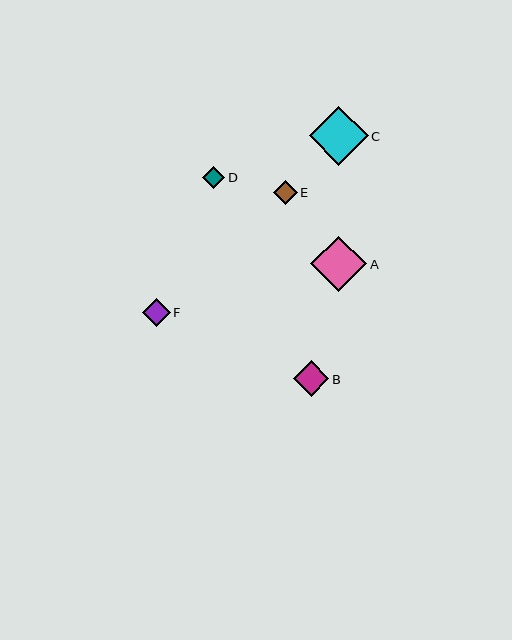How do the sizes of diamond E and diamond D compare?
Diamond E and diamond D are approximately the same size.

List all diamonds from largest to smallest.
From largest to smallest: C, A, B, F, E, D.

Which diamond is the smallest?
Diamond D is the smallest with a size of approximately 22 pixels.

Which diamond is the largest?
Diamond C is the largest with a size of approximately 59 pixels.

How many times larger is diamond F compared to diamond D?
Diamond F is approximately 1.3 times the size of diamond D.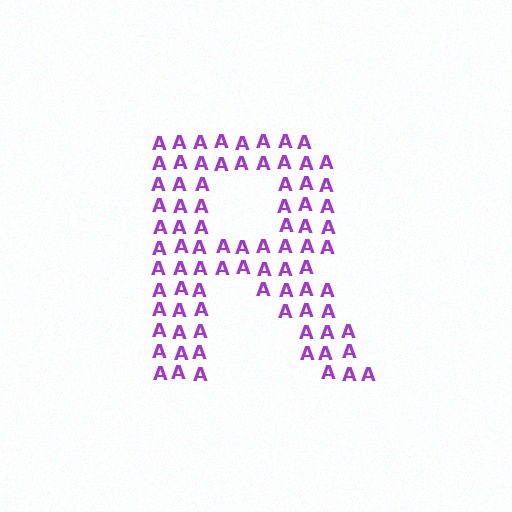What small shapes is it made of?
It is made of small letter A's.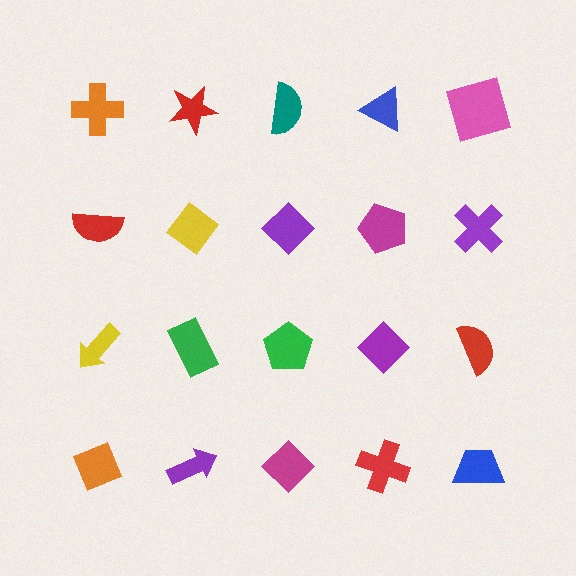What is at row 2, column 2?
A yellow diamond.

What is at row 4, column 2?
A purple arrow.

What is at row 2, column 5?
A purple cross.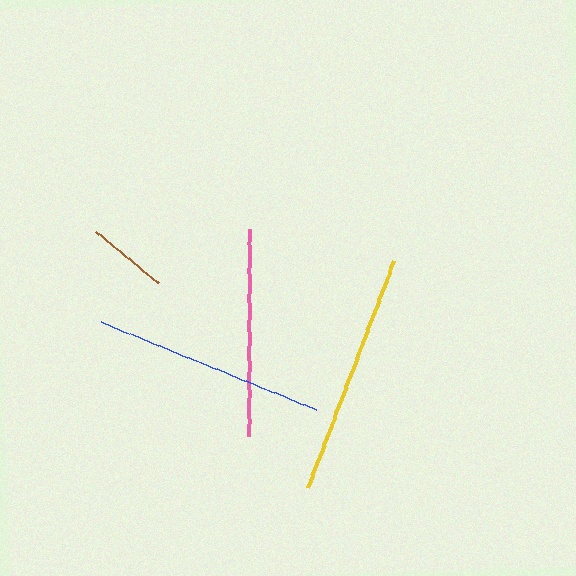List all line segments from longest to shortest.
From longest to shortest: yellow, blue, pink, brown.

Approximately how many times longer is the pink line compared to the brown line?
The pink line is approximately 2.5 times the length of the brown line.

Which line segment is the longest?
The yellow line is the longest at approximately 243 pixels.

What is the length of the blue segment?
The blue segment is approximately 233 pixels long.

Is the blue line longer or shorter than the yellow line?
The yellow line is longer than the blue line.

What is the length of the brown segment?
The brown segment is approximately 81 pixels long.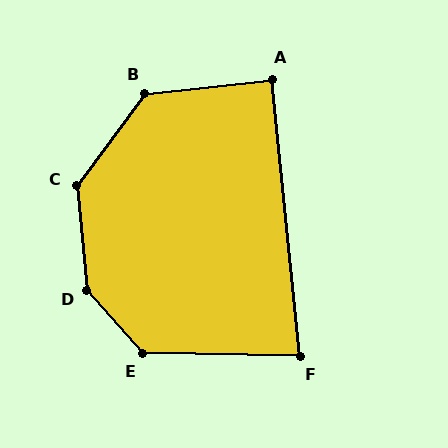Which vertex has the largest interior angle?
D, at approximately 144 degrees.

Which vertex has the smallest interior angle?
F, at approximately 83 degrees.